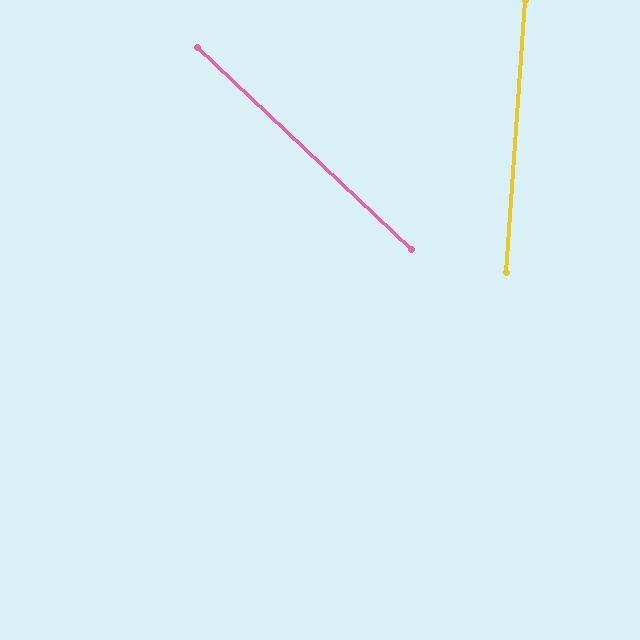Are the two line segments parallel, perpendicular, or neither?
Neither parallel nor perpendicular — they differ by about 51°.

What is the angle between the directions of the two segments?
Approximately 51 degrees.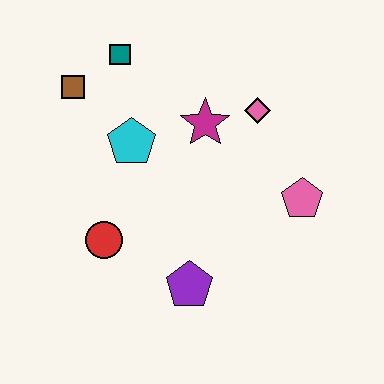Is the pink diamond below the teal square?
Yes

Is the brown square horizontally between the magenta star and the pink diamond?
No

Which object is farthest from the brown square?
The pink pentagon is farthest from the brown square.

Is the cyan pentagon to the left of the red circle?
No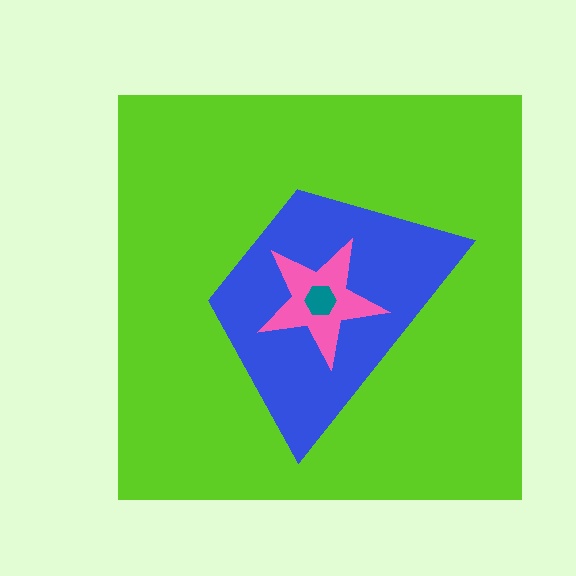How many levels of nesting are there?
4.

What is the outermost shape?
The lime square.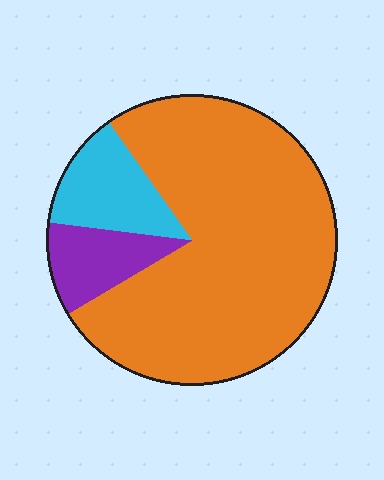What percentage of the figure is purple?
Purple takes up about one tenth (1/10) of the figure.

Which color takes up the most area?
Orange, at roughly 75%.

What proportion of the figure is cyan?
Cyan takes up less than a quarter of the figure.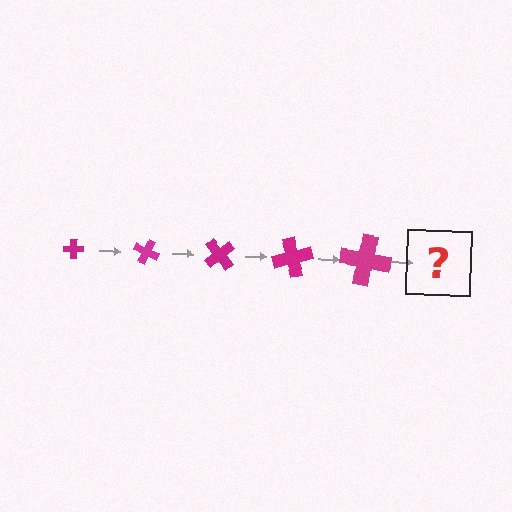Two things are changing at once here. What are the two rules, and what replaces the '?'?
The two rules are that the cross grows larger each step and it rotates 25 degrees each step. The '?' should be a cross, larger than the previous one and rotated 125 degrees from the start.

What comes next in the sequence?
The next element should be a cross, larger than the previous one and rotated 125 degrees from the start.